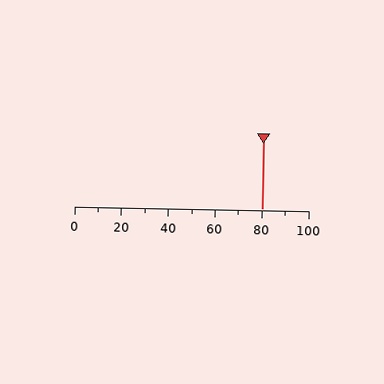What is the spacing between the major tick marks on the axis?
The major ticks are spaced 20 apart.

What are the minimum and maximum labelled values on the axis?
The axis runs from 0 to 100.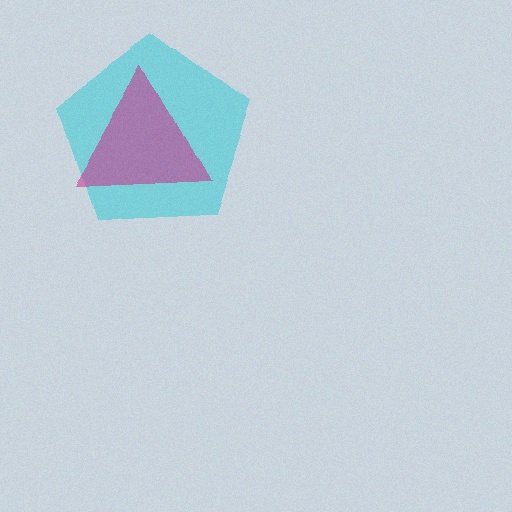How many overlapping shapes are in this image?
There are 2 overlapping shapes in the image.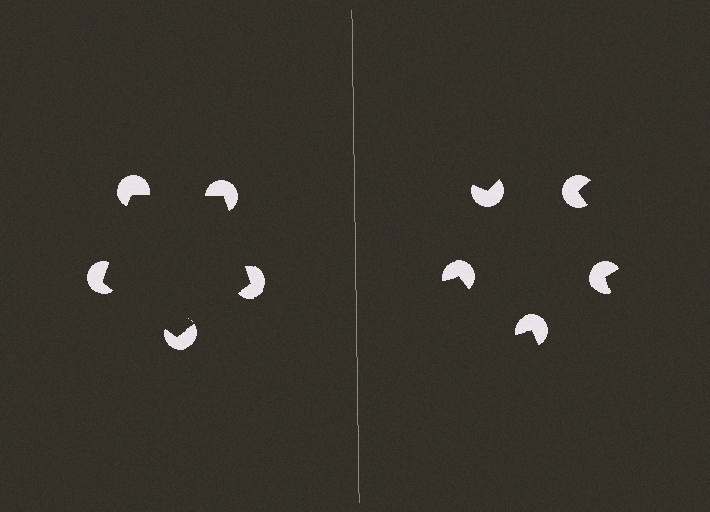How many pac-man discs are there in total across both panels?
10 — 5 on each side.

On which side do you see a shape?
An illusory pentagon appears on the left side. On the right side the wedge cuts are rotated, so no coherent shape forms.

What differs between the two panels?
The pac-man discs are positioned identically on both sides; only the wedge orientations differ. On the left they align to a pentagon; on the right they are misaligned.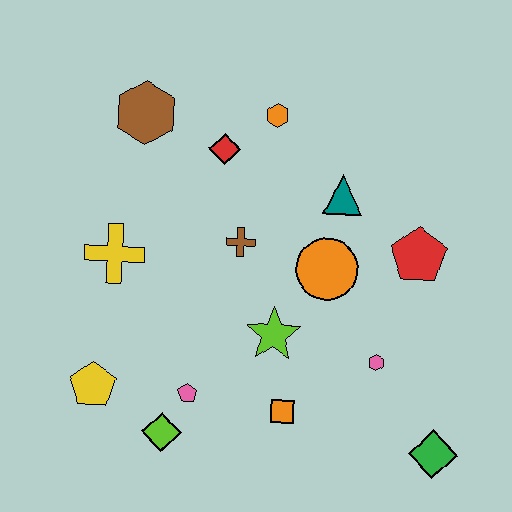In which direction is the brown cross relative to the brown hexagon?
The brown cross is below the brown hexagon.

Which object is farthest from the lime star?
The brown hexagon is farthest from the lime star.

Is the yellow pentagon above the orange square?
Yes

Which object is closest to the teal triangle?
The orange circle is closest to the teal triangle.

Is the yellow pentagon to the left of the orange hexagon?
Yes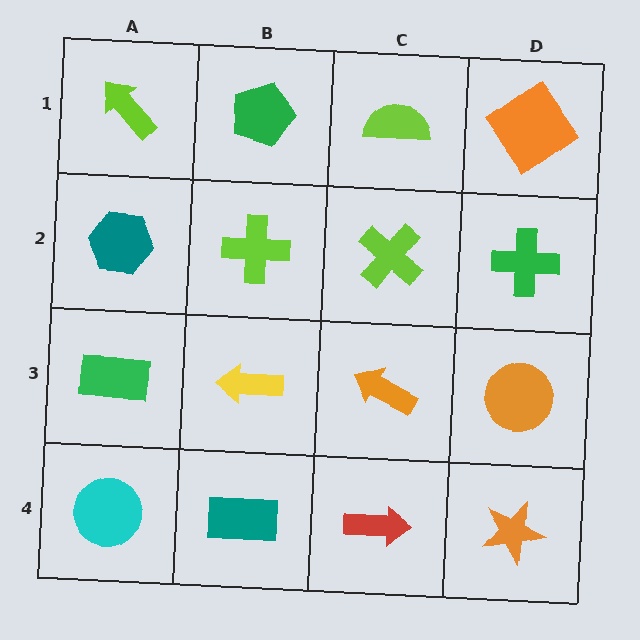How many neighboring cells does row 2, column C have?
4.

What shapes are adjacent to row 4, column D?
An orange circle (row 3, column D), a red arrow (row 4, column C).